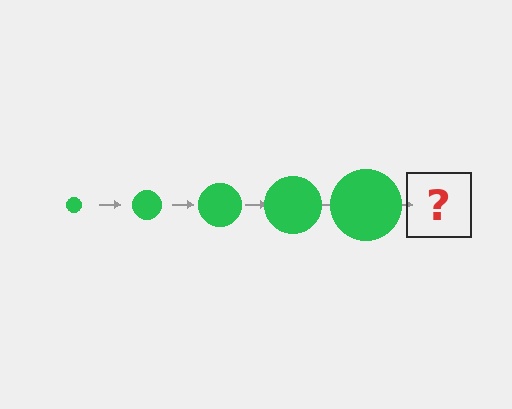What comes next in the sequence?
The next element should be a green circle, larger than the previous one.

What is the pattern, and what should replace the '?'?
The pattern is that the circle gets progressively larger each step. The '?' should be a green circle, larger than the previous one.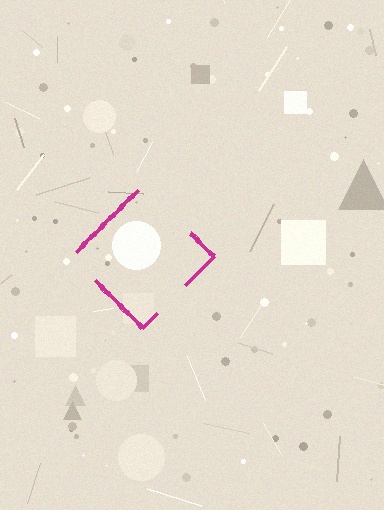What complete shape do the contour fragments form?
The contour fragments form a diamond.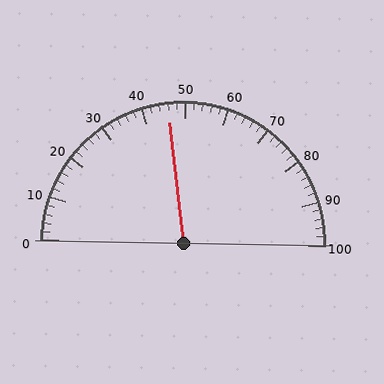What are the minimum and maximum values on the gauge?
The gauge ranges from 0 to 100.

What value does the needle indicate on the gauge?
The needle indicates approximately 46.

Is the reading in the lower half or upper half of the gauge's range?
The reading is in the lower half of the range (0 to 100).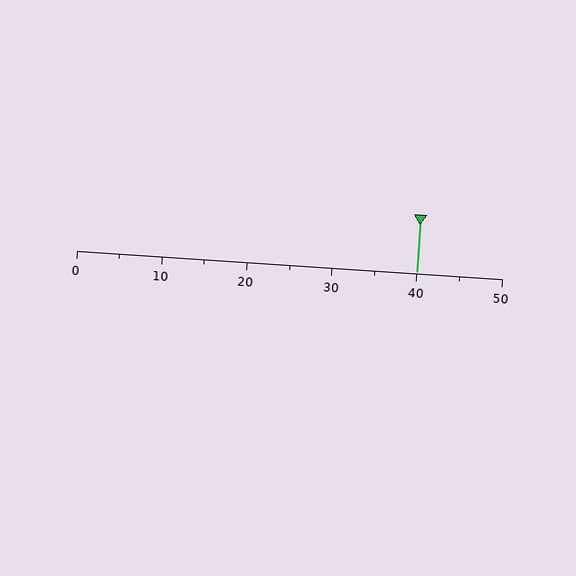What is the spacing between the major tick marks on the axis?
The major ticks are spaced 10 apart.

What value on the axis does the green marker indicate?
The marker indicates approximately 40.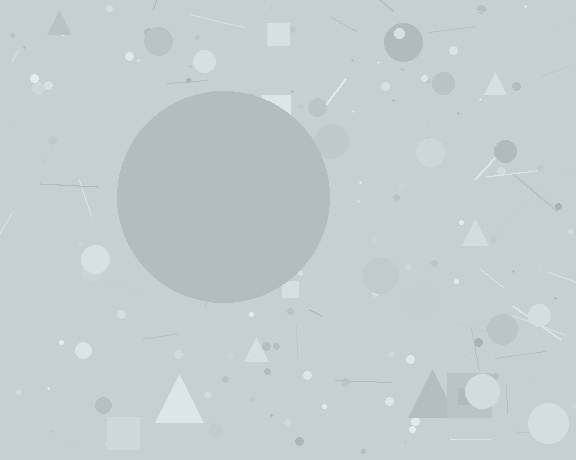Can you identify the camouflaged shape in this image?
The camouflaged shape is a circle.